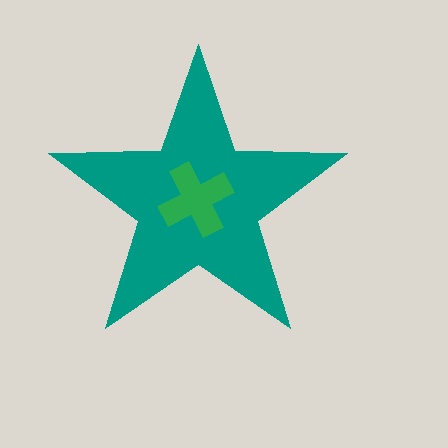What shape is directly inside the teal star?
The green cross.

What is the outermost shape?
The teal star.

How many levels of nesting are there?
2.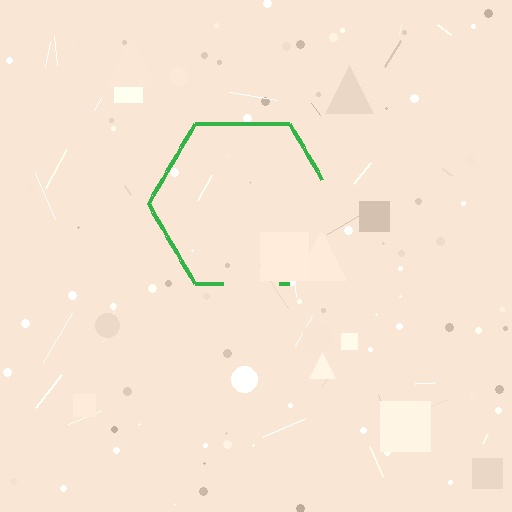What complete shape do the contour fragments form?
The contour fragments form a hexagon.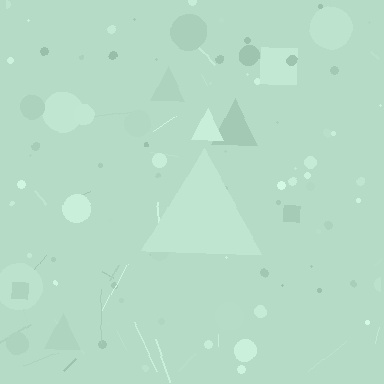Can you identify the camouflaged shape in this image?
The camouflaged shape is a triangle.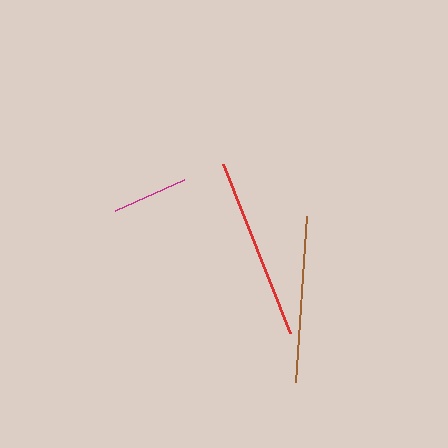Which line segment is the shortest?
The magenta line is the shortest at approximately 75 pixels.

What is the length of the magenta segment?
The magenta segment is approximately 75 pixels long.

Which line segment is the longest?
The red line is the longest at approximately 182 pixels.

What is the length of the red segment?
The red segment is approximately 182 pixels long.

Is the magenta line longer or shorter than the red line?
The red line is longer than the magenta line.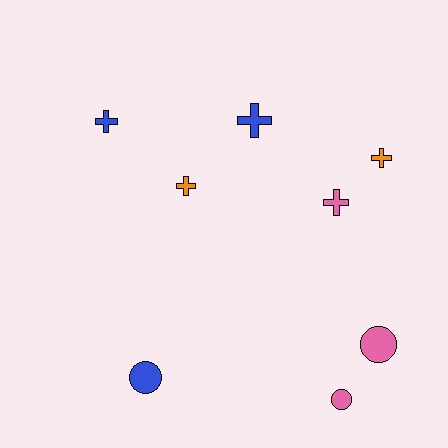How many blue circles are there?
There is 1 blue circle.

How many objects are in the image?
There are 8 objects.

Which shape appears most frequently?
Cross, with 5 objects.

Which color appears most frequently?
Blue, with 3 objects.